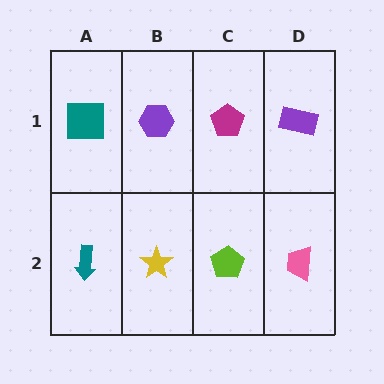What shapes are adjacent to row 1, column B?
A yellow star (row 2, column B), a teal square (row 1, column A), a magenta pentagon (row 1, column C).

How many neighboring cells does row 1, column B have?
3.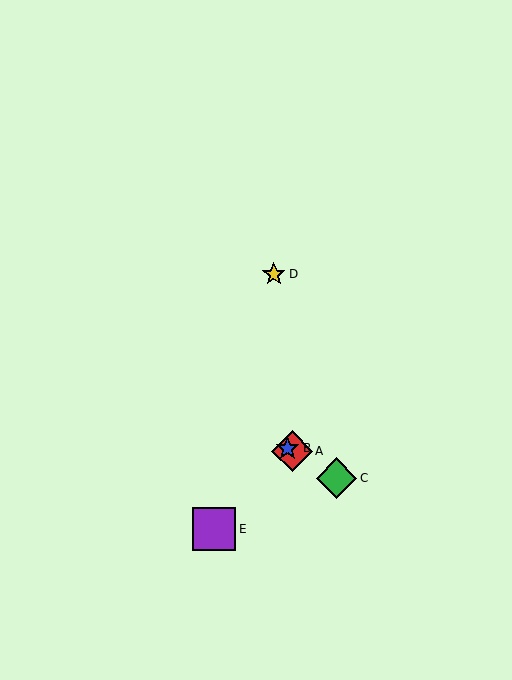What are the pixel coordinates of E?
Object E is at (214, 529).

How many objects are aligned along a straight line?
3 objects (A, B, C) are aligned along a straight line.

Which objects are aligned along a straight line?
Objects A, B, C are aligned along a straight line.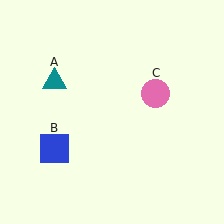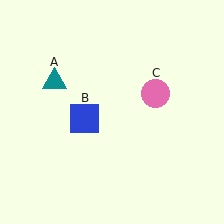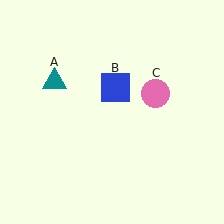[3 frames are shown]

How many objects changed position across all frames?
1 object changed position: blue square (object B).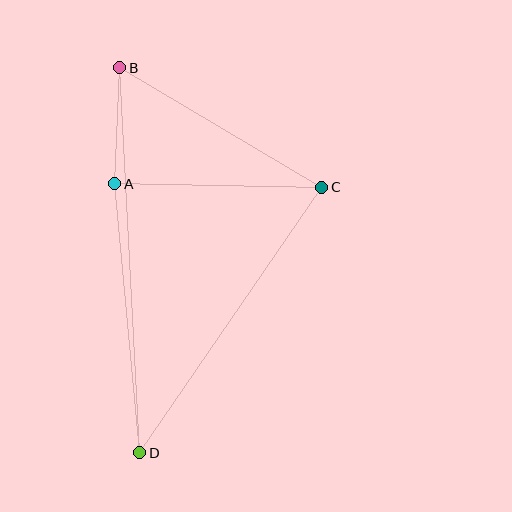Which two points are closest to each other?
Points A and B are closest to each other.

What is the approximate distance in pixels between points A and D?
The distance between A and D is approximately 270 pixels.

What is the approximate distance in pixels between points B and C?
The distance between B and C is approximately 235 pixels.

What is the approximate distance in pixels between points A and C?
The distance between A and C is approximately 207 pixels.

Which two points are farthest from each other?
Points B and D are farthest from each other.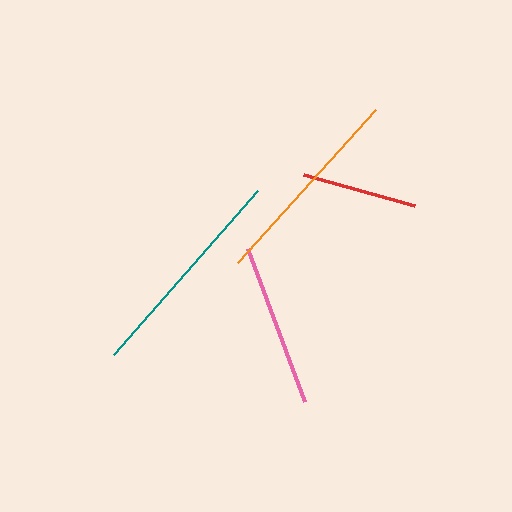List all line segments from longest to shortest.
From longest to shortest: teal, orange, pink, red.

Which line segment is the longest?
The teal line is the longest at approximately 218 pixels.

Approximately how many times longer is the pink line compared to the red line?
The pink line is approximately 1.4 times the length of the red line.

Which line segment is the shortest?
The red line is the shortest at approximately 115 pixels.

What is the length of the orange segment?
The orange segment is approximately 206 pixels long.